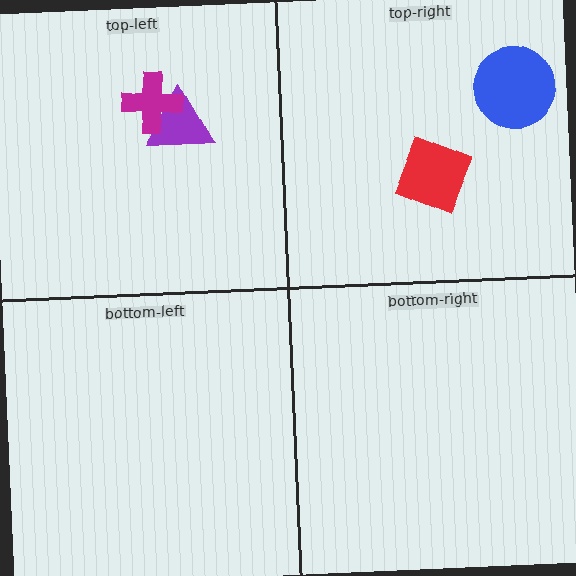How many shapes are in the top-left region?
2.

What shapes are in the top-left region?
The purple triangle, the magenta cross.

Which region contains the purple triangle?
The top-left region.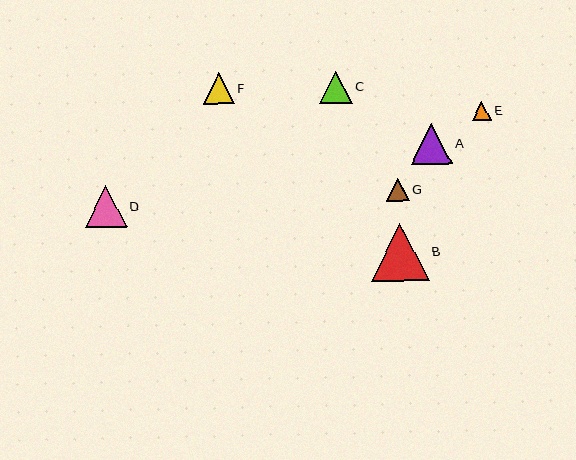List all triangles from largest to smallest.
From largest to smallest: B, D, A, C, F, G, E.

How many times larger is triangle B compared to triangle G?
Triangle B is approximately 2.5 times the size of triangle G.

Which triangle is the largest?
Triangle B is the largest with a size of approximately 58 pixels.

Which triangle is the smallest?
Triangle E is the smallest with a size of approximately 19 pixels.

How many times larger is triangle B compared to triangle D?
Triangle B is approximately 1.4 times the size of triangle D.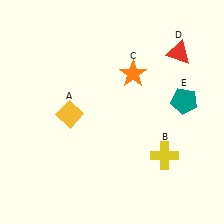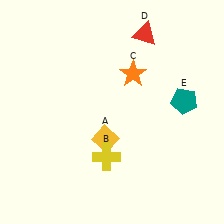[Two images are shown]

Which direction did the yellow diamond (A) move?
The yellow diamond (A) moved right.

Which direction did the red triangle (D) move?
The red triangle (D) moved left.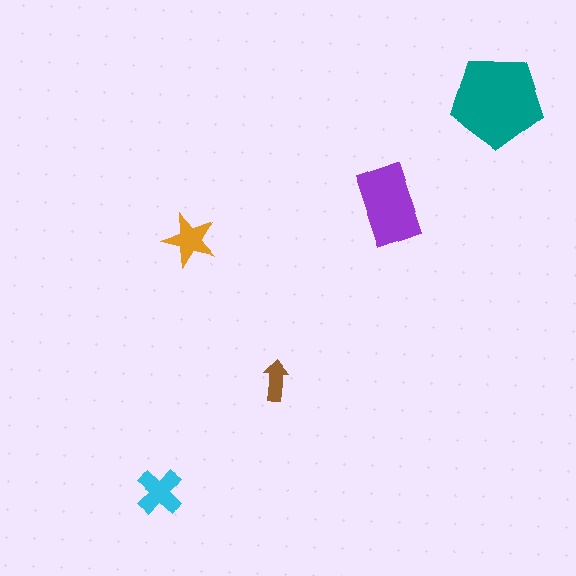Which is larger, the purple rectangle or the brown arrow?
The purple rectangle.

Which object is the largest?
The teal pentagon.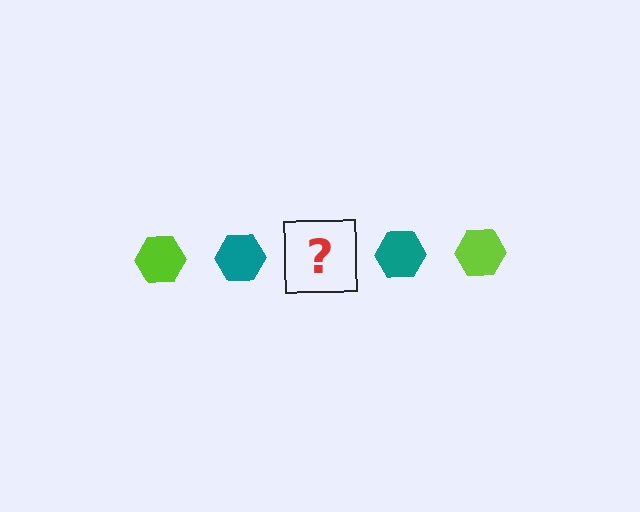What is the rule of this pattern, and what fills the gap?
The rule is that the pattern cycles through lime, teal hexagons. The gap should be filled with a lime hexagon.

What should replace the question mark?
The question mark should be replaced with a lime hexagon.